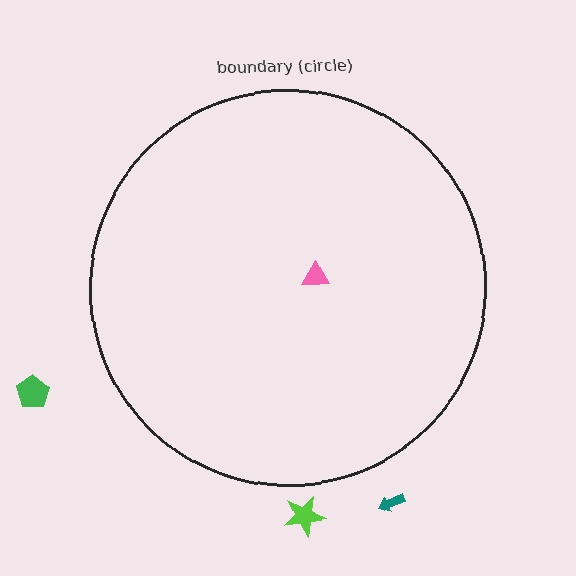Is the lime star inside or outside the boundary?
Outside.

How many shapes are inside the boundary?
1 inside, 3 outside.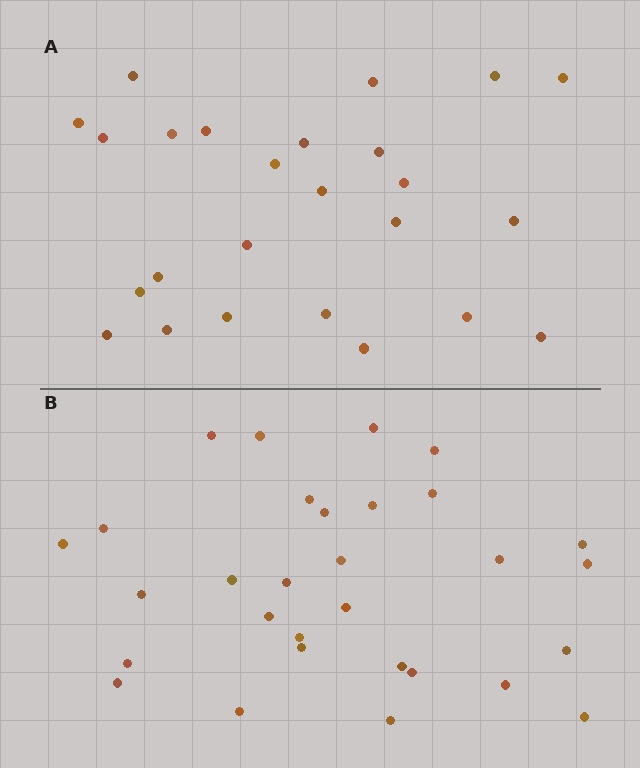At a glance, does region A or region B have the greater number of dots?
Region B (the bottom region) has more dots.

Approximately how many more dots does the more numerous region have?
Region B has about 5 more dots than region A.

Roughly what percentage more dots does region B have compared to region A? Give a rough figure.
About 20% more.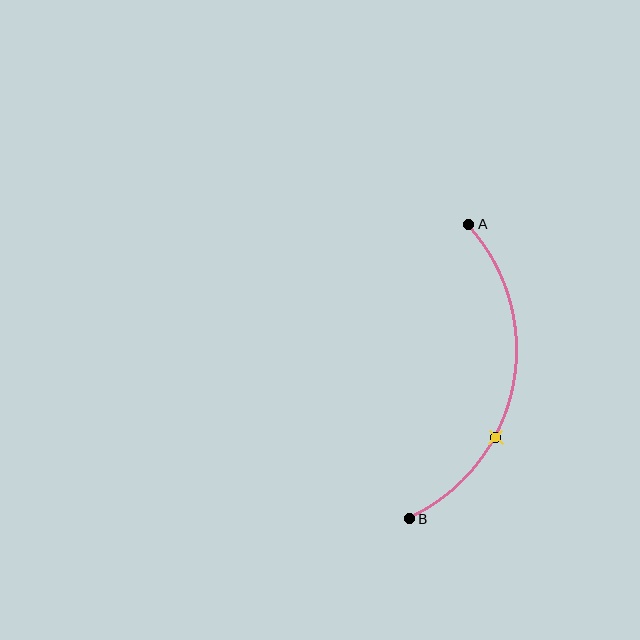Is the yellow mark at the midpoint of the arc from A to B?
No. The yellow mark lies on the arc but is closer to endpoint B. The arc midpoint would be at the point on the curve equidistant along the arc from both A and B.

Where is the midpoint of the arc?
The arc midpoint is the point on the curve farthest from the straight line joining A and B. It sits to the right of that line.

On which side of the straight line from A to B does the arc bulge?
The arc bulges to the right of the straight line connecting A and B.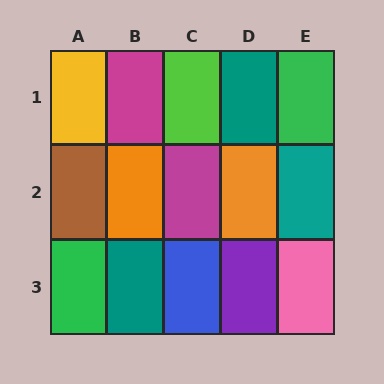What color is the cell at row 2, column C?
Magenta.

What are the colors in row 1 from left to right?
Yellow, magenta, lime, teal, green.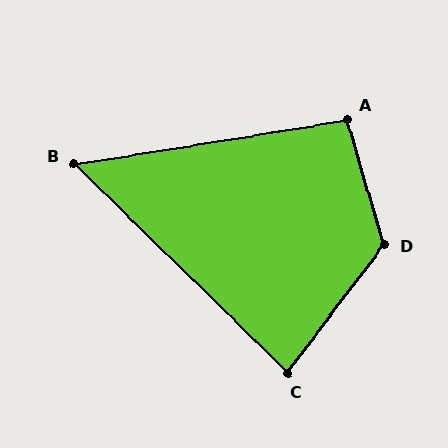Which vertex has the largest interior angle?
D, at approximately 127 degrees.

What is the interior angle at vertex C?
Approximately 83 degrees (acute).